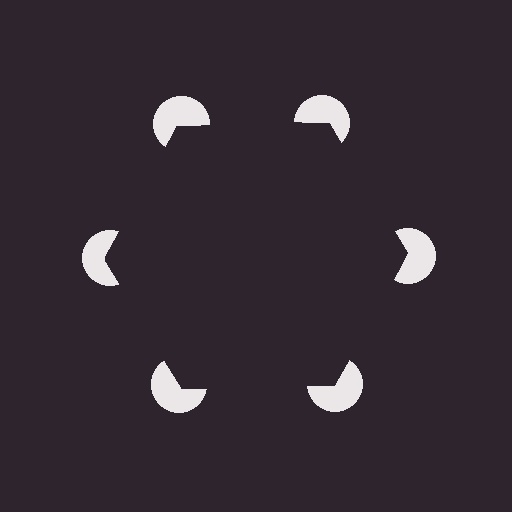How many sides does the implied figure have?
6 sides.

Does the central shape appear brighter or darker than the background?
It typically appears slightly darker than the background, even though no actual brightness change is drawn.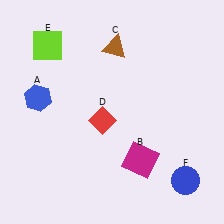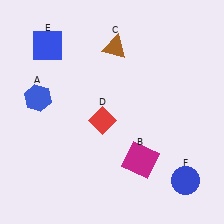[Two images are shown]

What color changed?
The square (E) changed from lime in Image 1 to blue in Image 2.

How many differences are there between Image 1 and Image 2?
There is 1 difference between the two images.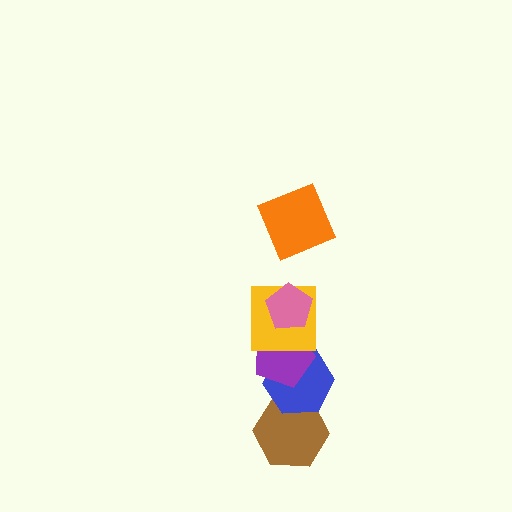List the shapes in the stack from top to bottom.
From top to bottom: the orange square, the pink pentagon, the yellow square, the purple pentagon, the blue hexagon, the brown hexagon.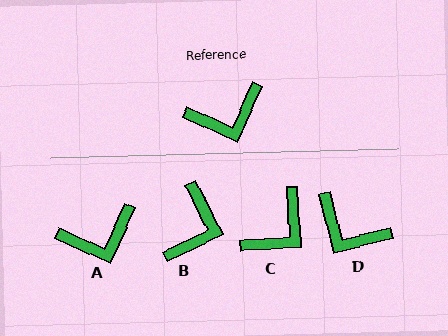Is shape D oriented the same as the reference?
No, it is off by about 52 degrees.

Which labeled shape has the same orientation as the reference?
A.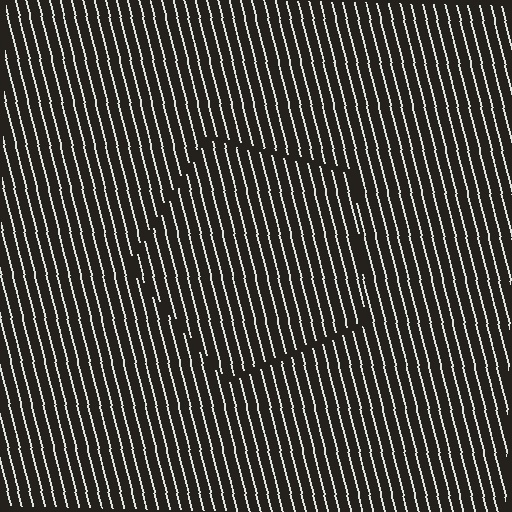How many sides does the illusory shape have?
5 sides — the line-ends trace a pentagon.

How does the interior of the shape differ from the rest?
The interior of the shape contains the same grating, shifted by half a period — the contour is defined by the phase discontinuity where line-ends from the inner and outer gratings abut.